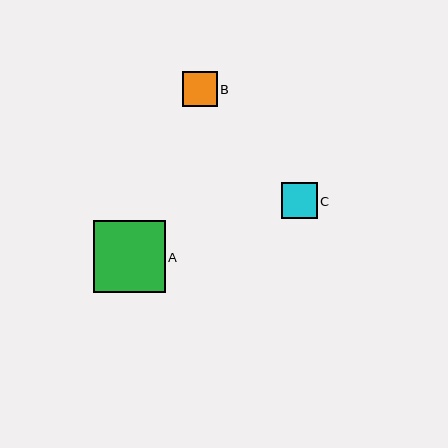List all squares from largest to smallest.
From largest to smallest: A, C, B.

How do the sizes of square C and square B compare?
Square C and square B are approximately the same size.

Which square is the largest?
Square A is the largest with a size of approximately 72 pixels.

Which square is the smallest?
Square B is the smallest with a size of approximately 35 pixels.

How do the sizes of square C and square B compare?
Square C and square B are approximately the same size.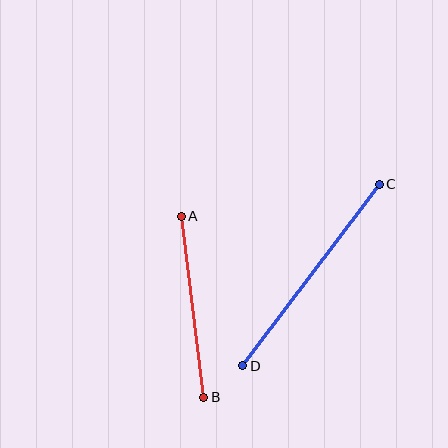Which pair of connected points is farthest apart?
Points C and D are farthest apart.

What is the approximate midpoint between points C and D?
The midpoint is at approximately (311, 275) pixels.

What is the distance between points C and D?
The distance is approximately 227 pixels.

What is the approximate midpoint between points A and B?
The midpoint is at approximately (193, 307) pixels.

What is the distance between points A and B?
The distance is approximately 182 pixels.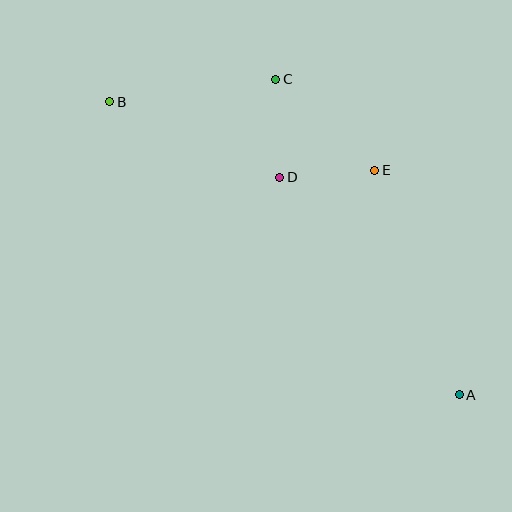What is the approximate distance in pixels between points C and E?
The distance between C and E is approximately 135 pixels.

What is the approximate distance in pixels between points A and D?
The distance between A and D is approximately 282 pixels.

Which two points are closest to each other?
Points D and E are closest to each other.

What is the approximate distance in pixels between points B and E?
The distance between B and E is approximately 274 pixels.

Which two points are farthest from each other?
Points A and B are farthest from each other.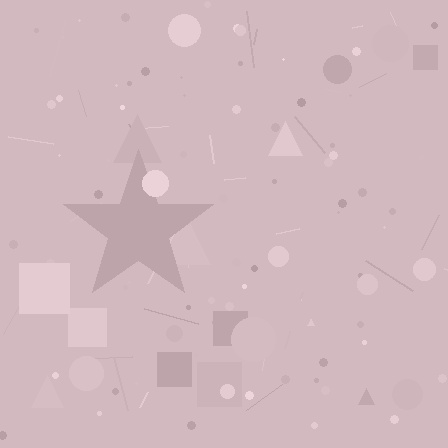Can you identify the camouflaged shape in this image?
The camouflaged shape is a star.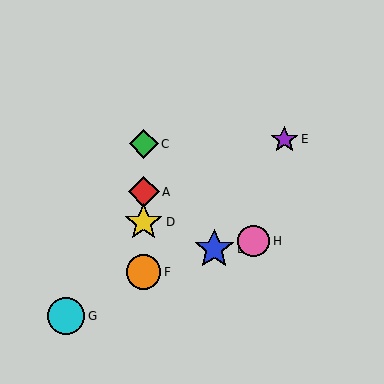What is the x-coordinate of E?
Object E is at x≈284.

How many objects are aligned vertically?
4 objects (A, C, D, F) are aligned vertically.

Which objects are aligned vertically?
Objects A, C, D, F are aligned vertically.